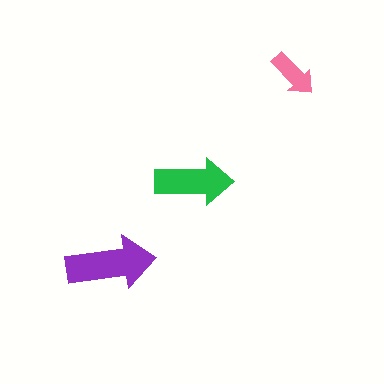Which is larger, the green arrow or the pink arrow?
The green one.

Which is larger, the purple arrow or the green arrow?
The purple one.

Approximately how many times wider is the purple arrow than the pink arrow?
About 2 times wider.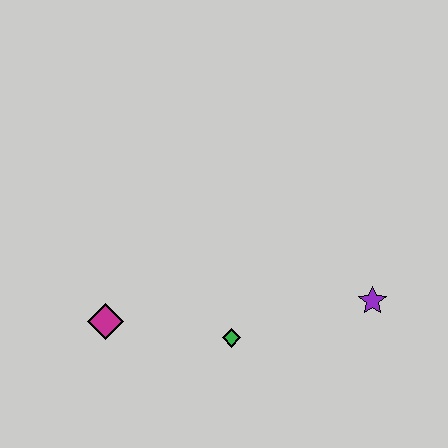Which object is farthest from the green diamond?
The purple star is farthest from the green diamond.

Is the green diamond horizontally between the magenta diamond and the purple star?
Yes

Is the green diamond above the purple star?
No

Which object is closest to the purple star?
The green diamond is closest to the purple star.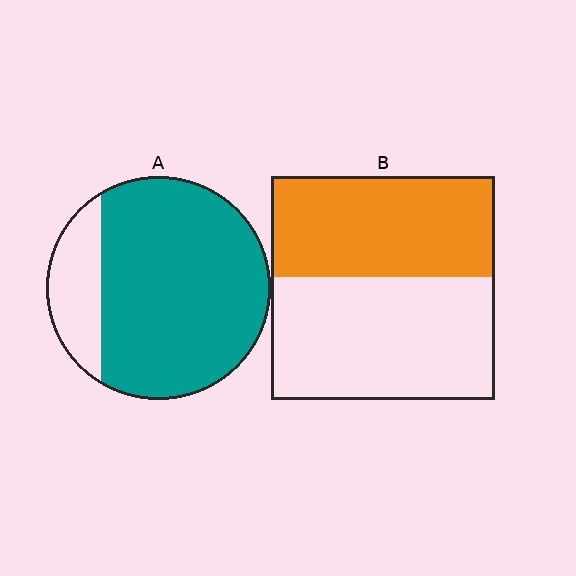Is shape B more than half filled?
No.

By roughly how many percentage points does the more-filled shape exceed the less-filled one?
By roughly 35 percentage points (A over B).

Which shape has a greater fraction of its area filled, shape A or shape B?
Shape A.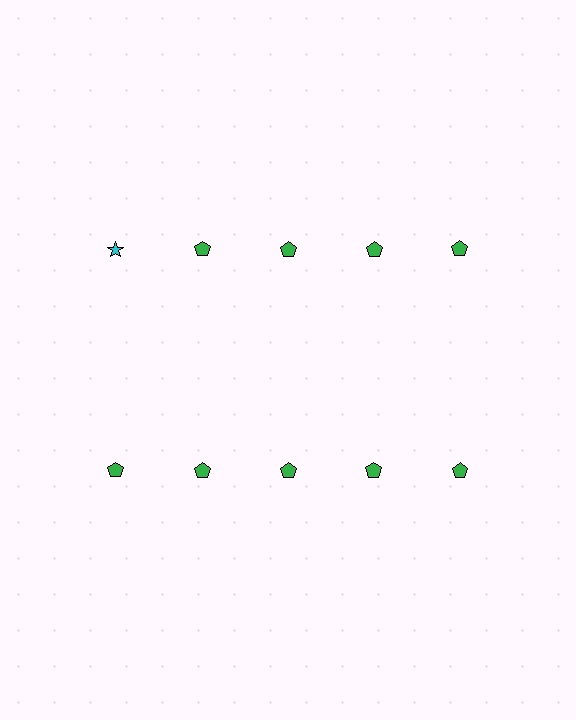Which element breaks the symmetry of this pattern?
The cyan star in the top row, leftmost column breaks the symmetry. All other shapes are green pentagons.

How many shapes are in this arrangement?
There are 10 shapes arranged in a grid pattern.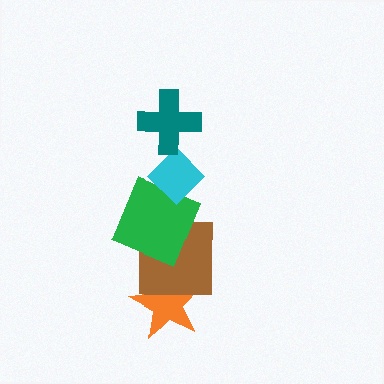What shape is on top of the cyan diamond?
The teal cross is on top of the cyan diamond.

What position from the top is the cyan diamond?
The cyan diamond is 2nd from the top.